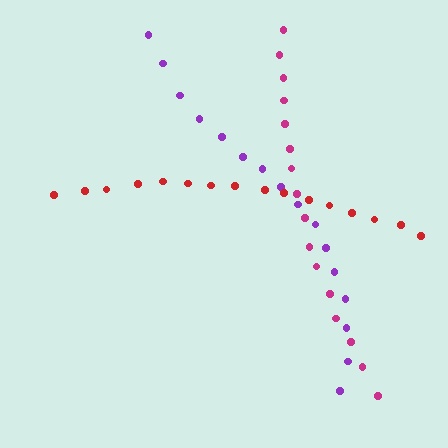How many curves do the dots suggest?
There are 3 distinct paths.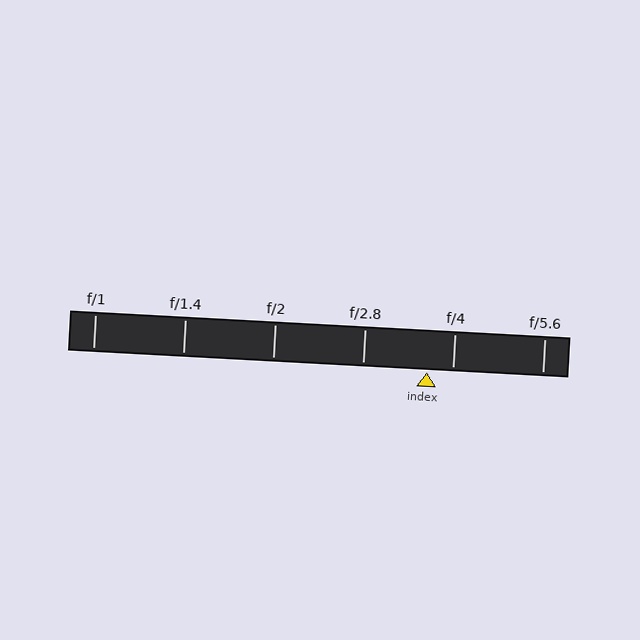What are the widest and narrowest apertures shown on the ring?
The widest aperture shown is f/1 and the narrowest is f/5.6.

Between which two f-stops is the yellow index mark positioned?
The index mark is between f/2.8 and f/4.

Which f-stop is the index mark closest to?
The index mark is closest to f/4.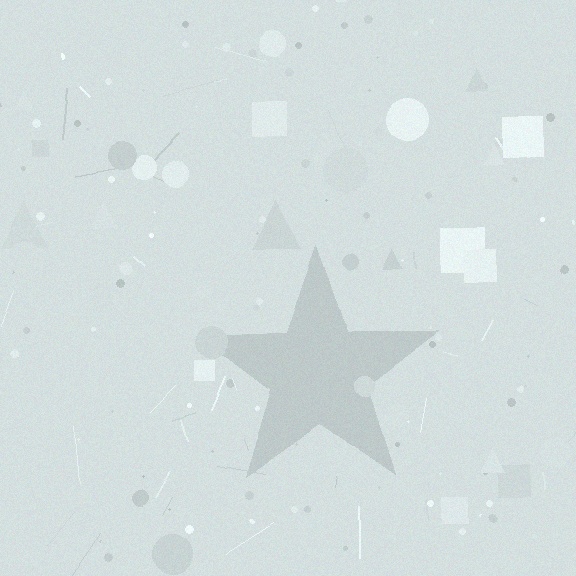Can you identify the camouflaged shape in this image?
The camouflaged shape is a star.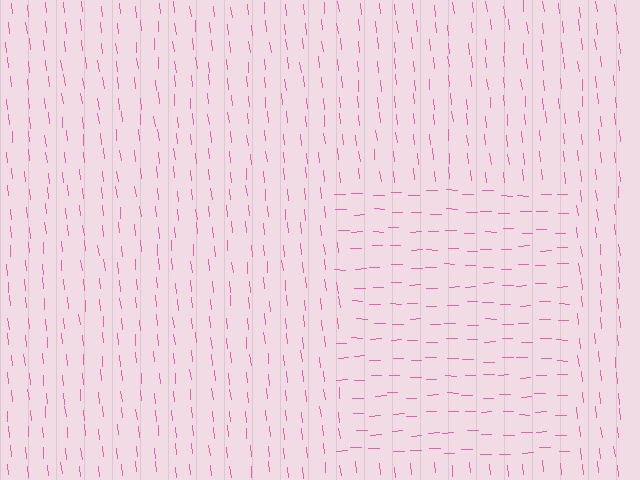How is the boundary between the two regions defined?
The boundary is defined purely by a change in line orientation (approximately 85 degrees difference). All lines are the same color and thickness.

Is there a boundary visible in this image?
Yes, there is a texture boundary formed by a change in line orientation.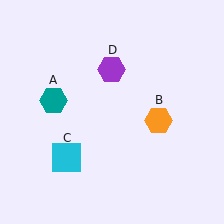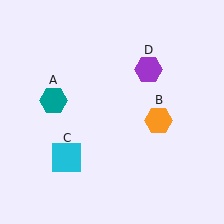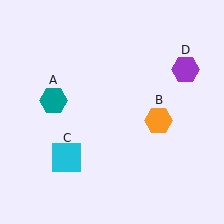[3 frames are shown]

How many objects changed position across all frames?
1 object changed position: purple hexagon (object D).